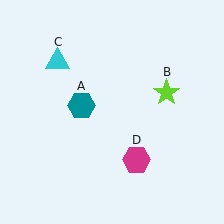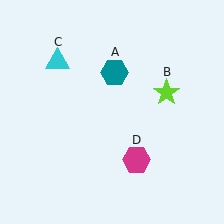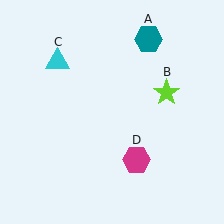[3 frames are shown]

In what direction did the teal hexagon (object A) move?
The teal hexagon (object A) moved up and to the right.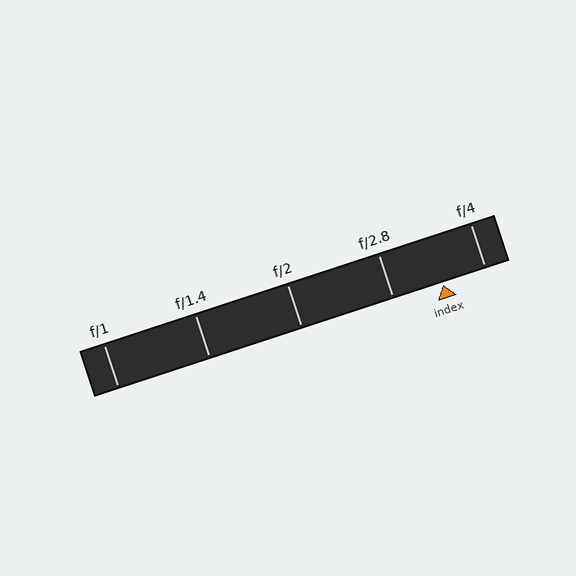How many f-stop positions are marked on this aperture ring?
There are 5 f-stop positions marked.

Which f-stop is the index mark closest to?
The index mark is closest to f/4.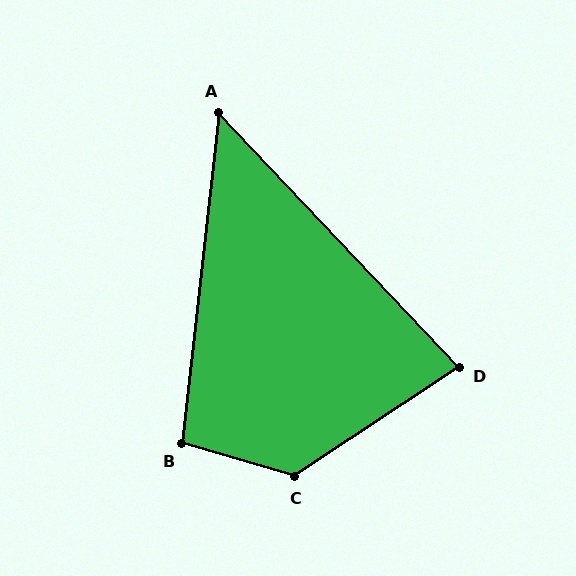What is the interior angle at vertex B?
Approximately 100 degrees (obtuse).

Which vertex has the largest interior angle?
C, at approximately 130 degrees.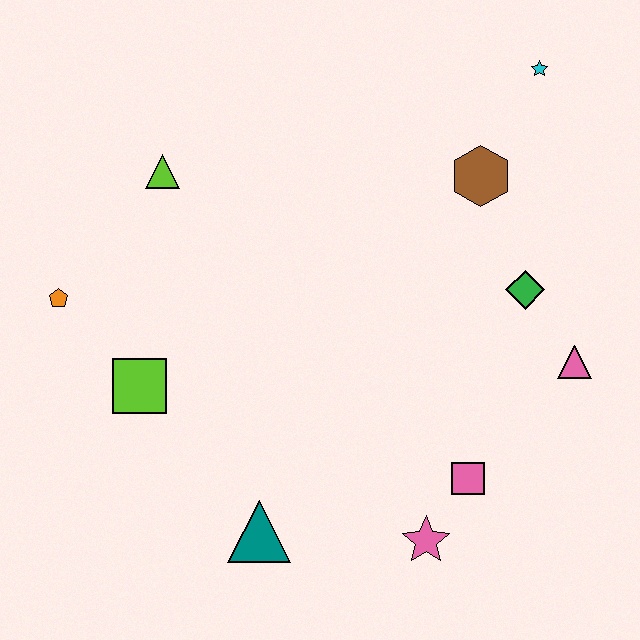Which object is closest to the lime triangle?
The orange pentagon is closest to the lime triangle.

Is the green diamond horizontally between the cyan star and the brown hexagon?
Yes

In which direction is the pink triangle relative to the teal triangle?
The pink triangle is to the right of the teal triangle.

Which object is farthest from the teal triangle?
The cyan star is farthest from the teal triangle.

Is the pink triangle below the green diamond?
Yes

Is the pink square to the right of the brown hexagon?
No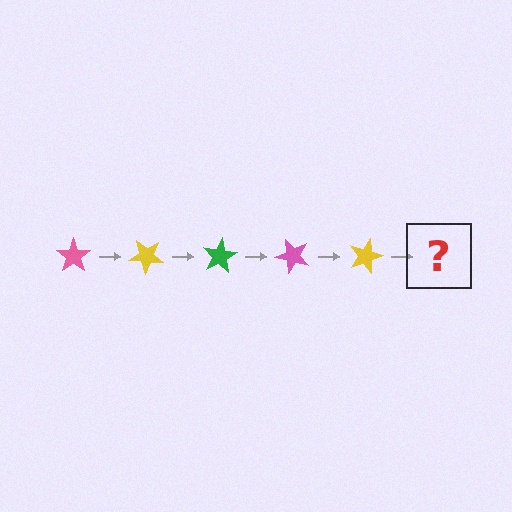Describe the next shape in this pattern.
It should be a green star, rotated 200 degrees from the start.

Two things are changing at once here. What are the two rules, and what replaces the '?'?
The two rules are that it rotates 40 degrees each step and the color cycles through pink, yellow, and green. The '?' should be a green star, rotated 200 degrees from the start.